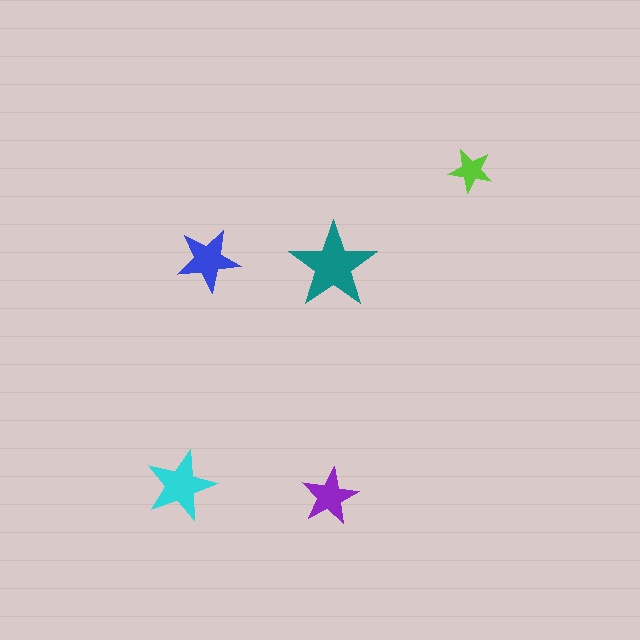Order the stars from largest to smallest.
the teal one, the cyan one, the blue one, the purple one, the lime one.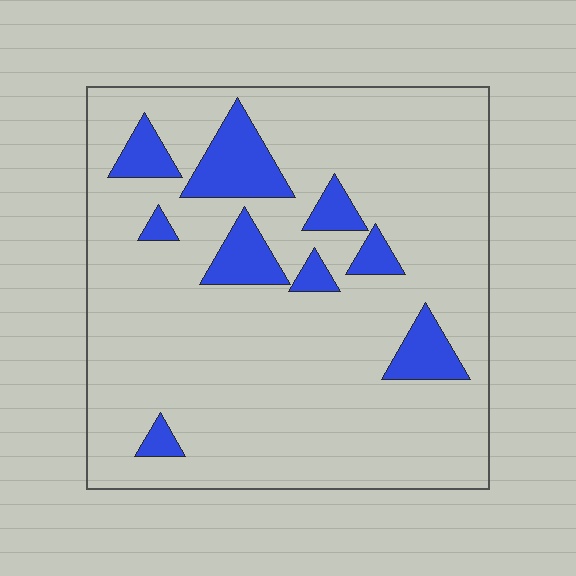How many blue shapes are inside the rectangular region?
9.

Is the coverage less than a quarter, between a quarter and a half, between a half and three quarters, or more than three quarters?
Less than a quarter.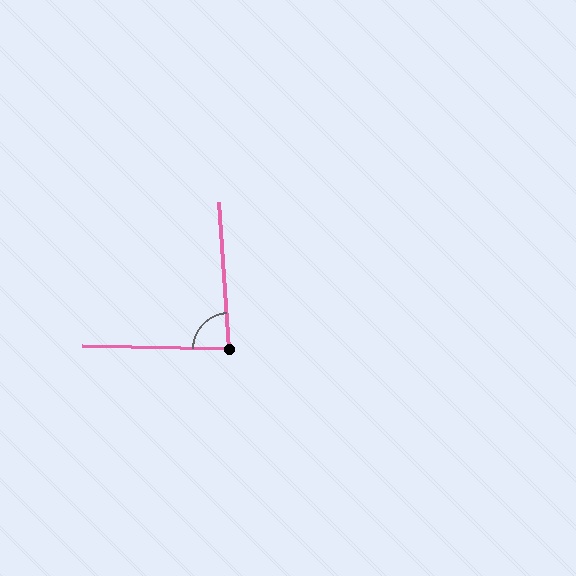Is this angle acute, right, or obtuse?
It is acute.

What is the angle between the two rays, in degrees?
Approximately 85 degrees.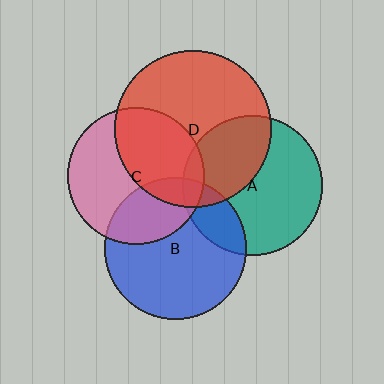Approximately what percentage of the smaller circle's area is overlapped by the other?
Approximately 40%.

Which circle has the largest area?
Circle D (red).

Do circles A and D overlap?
Yes.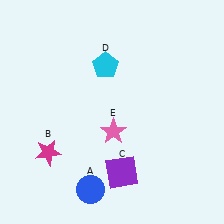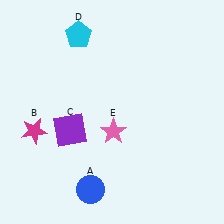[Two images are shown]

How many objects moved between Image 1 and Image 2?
3 objects moved between the two images.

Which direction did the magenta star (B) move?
The magenta star (B) moved up.